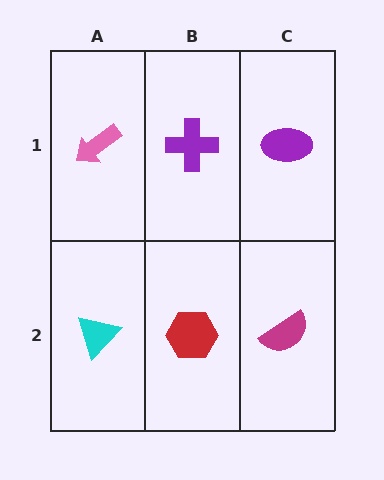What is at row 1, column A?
A pink arrow.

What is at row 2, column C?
A magenta semicircle.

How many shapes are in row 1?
3 shapes.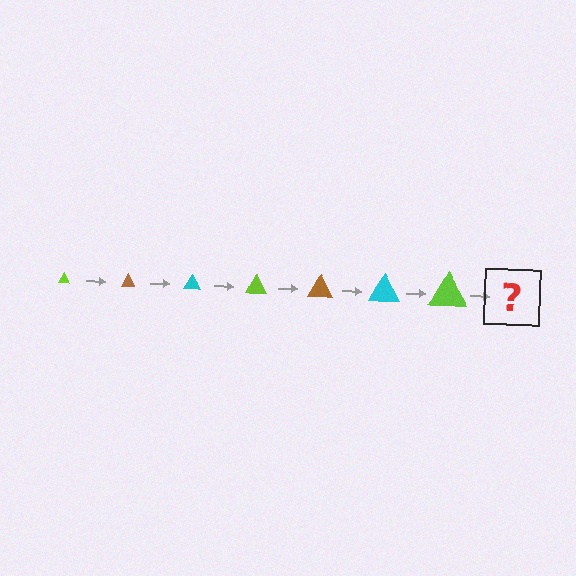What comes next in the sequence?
The next element should be a brown triangle, larger than the previous one.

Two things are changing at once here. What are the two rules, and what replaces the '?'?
The two rules are that the triangle grows larger each step and the color cycles through lime, brown, and cyan. The '?' should be a brown triangle, larger than the previous one.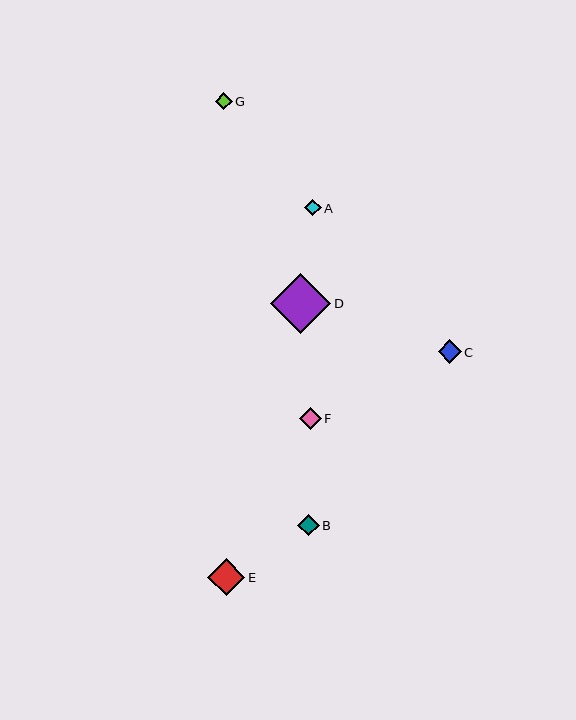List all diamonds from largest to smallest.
From largest to smallest: D, E, C, F, B, G, A.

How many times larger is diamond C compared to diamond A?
Diamond C is approximately 1.4 times the size of diamond A.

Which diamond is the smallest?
Diamond A is the smallest with a size of approximately 16 pixels.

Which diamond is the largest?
Diamond D is the largest with a size of approximately 60 pixels.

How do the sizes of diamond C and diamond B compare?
Diamond C and diamond B are approximately the same size.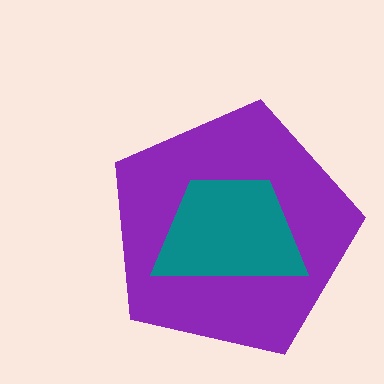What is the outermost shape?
The purple pentagon.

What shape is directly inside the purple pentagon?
The teal trapezoid.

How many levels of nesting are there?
2.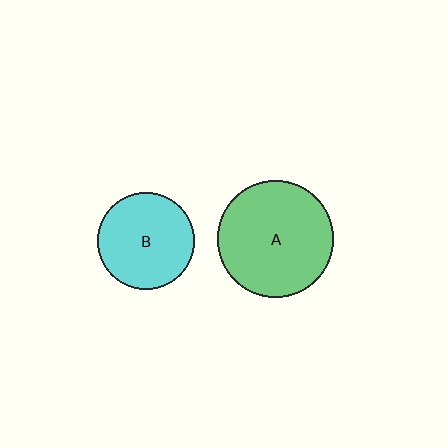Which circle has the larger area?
Circle A (green).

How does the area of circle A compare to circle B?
Approximately 1.5 times.